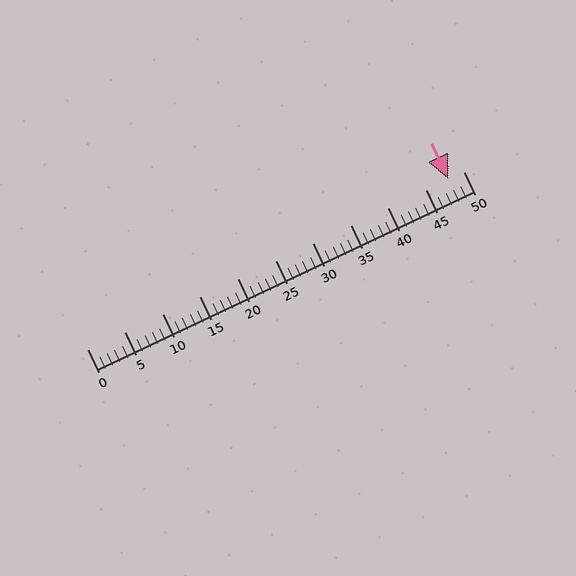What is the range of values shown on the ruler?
The ruler shows values from 0 to 50.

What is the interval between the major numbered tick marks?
The major tick marks are spaced 5 units apart.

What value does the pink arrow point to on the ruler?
The pink arrow points to approximately 48.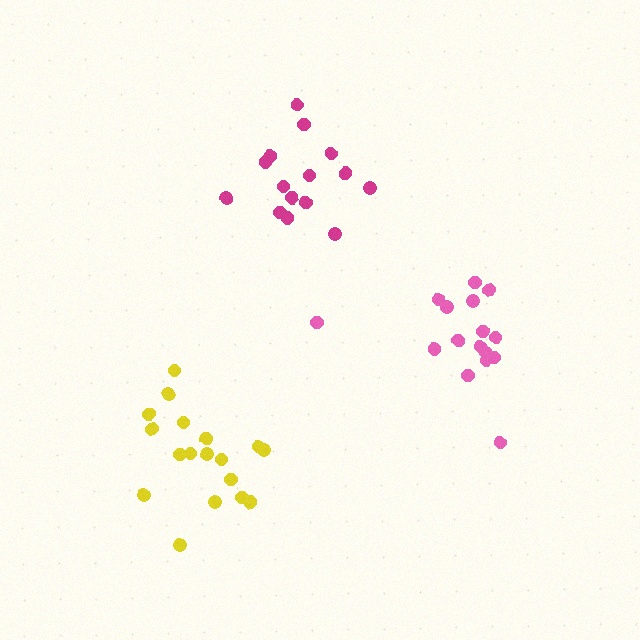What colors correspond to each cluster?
The clusters are colored: magenta, pink, yellow.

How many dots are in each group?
Group 1: 15 dots, Group 2: 16 dots, Group 3: 18 dots (49 total).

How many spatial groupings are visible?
There are 3 spatial groupings.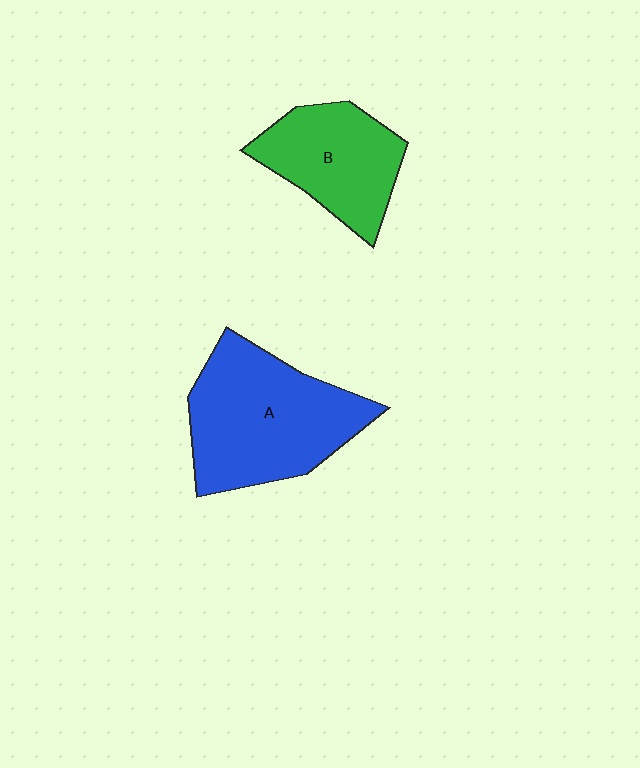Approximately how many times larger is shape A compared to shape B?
Approximately 1.5 times.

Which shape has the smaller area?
Shape B (green).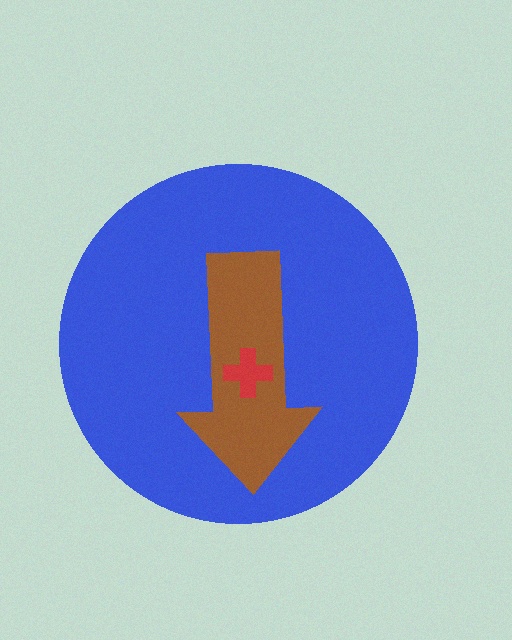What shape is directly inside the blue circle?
The brown arrow.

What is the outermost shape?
The blue circle.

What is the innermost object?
The red cross.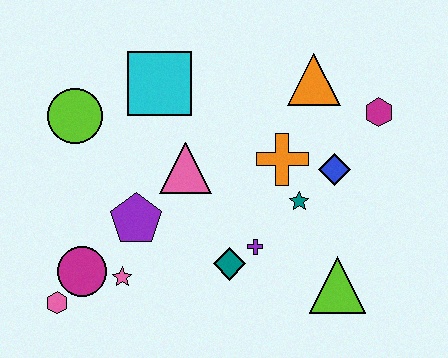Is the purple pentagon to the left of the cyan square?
Yes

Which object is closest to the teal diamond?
The purple cross is closest to the teal diamond.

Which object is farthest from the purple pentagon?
The magenta hexagon is farthest from the purple pentagon.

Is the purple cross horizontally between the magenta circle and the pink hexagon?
No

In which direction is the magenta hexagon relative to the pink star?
The magenta hexagon is to the right of the pink star.